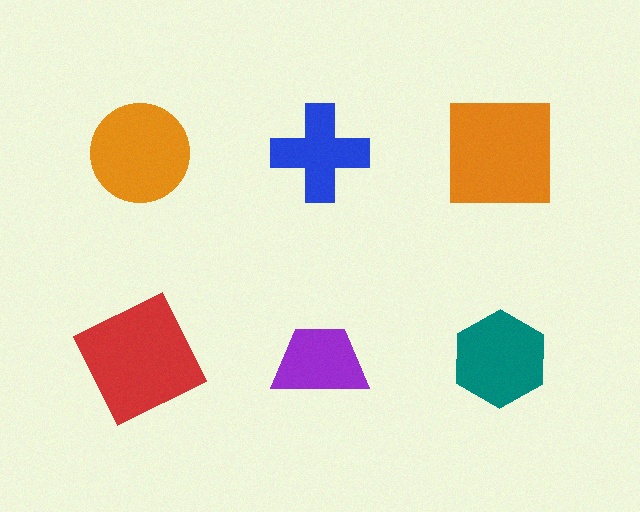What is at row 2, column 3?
A teal hexagon.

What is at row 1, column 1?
An orange circle.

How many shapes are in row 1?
3 shapes.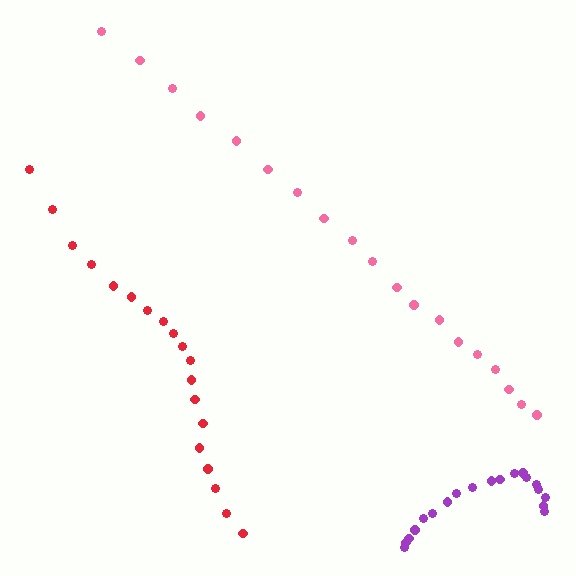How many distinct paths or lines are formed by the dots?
There are 3 distinct paths.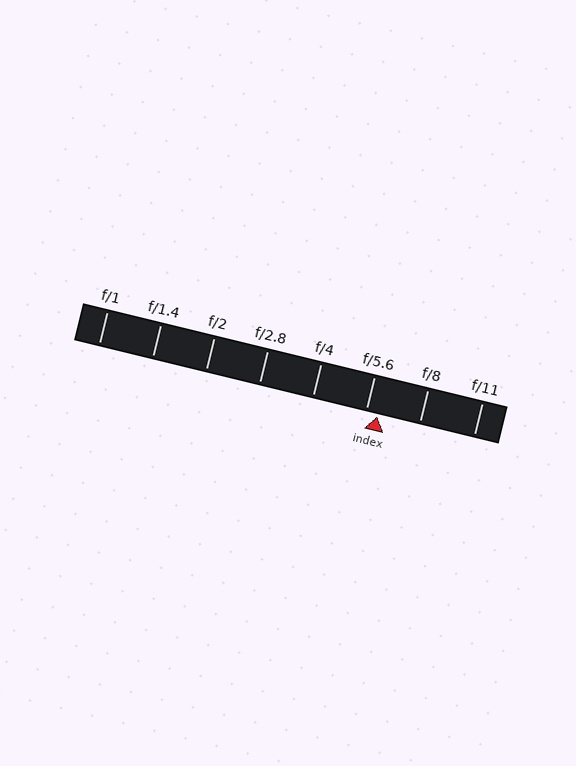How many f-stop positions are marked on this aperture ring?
There are 8 f-stop positions marked.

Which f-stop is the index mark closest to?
The index mark is closest to f/5.6.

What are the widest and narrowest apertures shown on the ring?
The widest aperture shown is f/1 and the narrowest is f/11.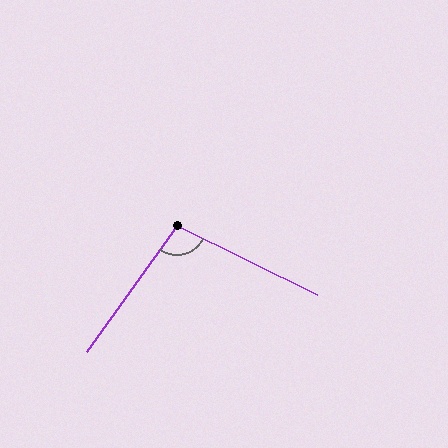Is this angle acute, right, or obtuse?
It is obtuse.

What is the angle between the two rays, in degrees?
Approximately 99 degrees.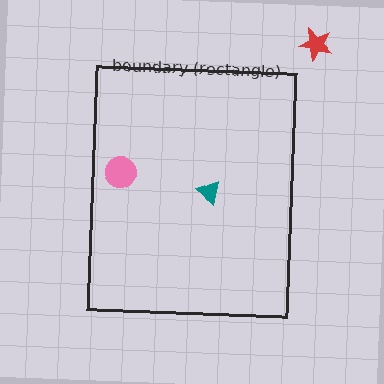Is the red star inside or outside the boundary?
Outside.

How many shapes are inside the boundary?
2 inside, 1 outside.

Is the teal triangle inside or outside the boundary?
Inside.